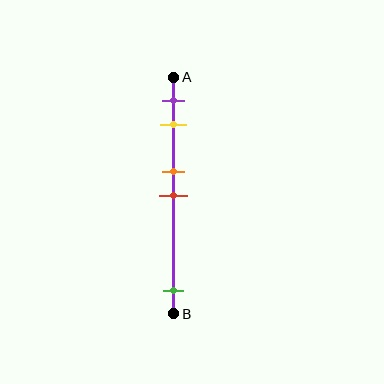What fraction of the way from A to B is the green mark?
The green mark is approximately 90% (0.9) of the way from A to B.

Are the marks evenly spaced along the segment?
No, the marks are not evenly spaced.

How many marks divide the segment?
There are 5 marks dividing the segment.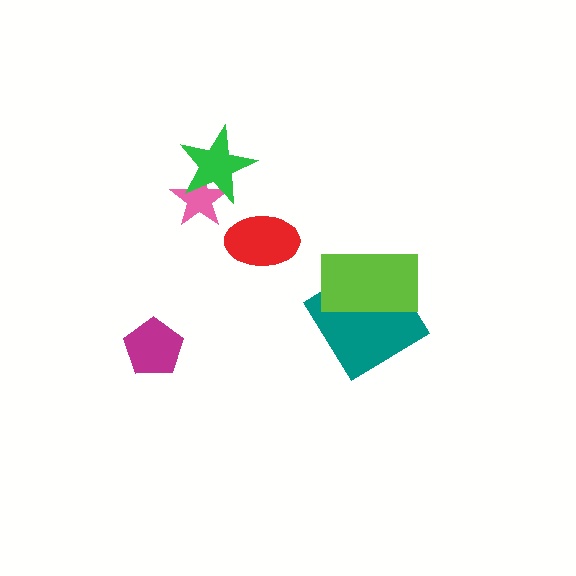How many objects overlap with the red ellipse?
0 objects overlap with the red ellipse.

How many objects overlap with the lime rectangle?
1 object overlaps with the lime rectangle.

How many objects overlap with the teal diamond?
1 object overlaps with the teal diamond.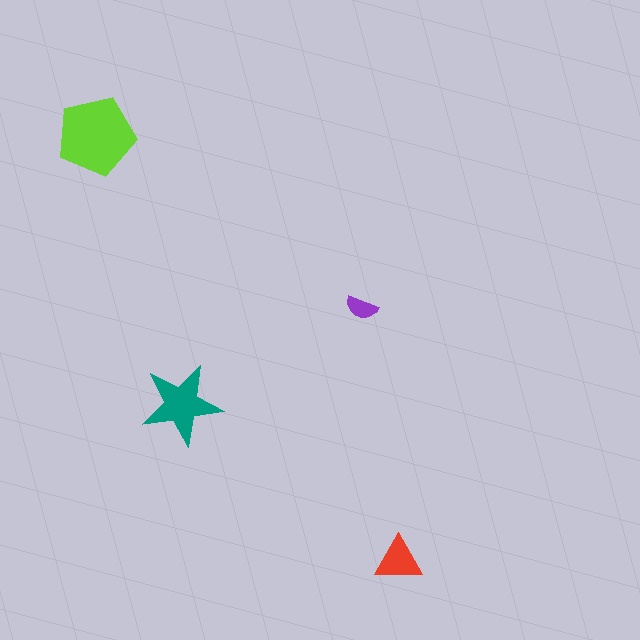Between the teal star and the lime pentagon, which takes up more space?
The lime pentagon.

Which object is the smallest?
The purple semicircle.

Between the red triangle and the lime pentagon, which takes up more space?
The lime pentagon.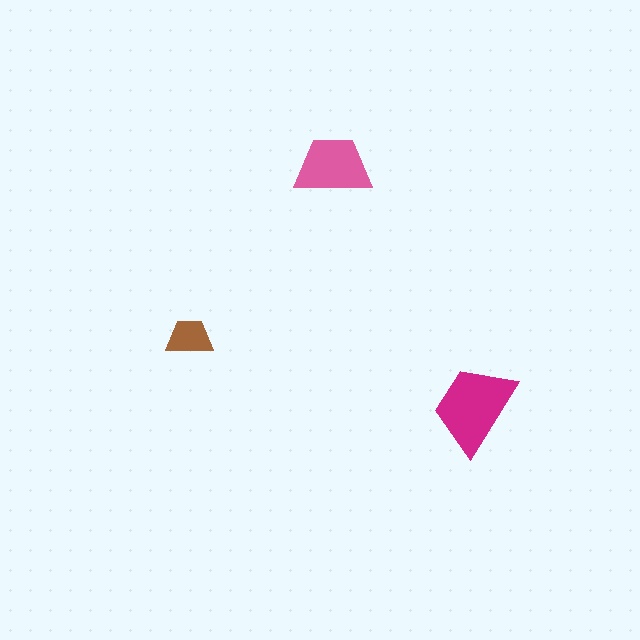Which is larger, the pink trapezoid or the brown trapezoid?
The pink one.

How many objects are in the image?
There are 3 objects in the image.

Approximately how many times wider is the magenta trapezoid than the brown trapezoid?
About 2 times wider.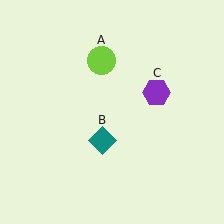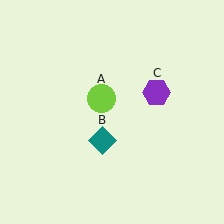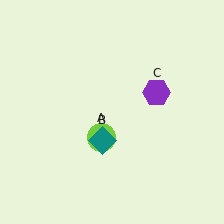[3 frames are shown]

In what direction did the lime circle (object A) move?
The lime circle (object A) moved down.